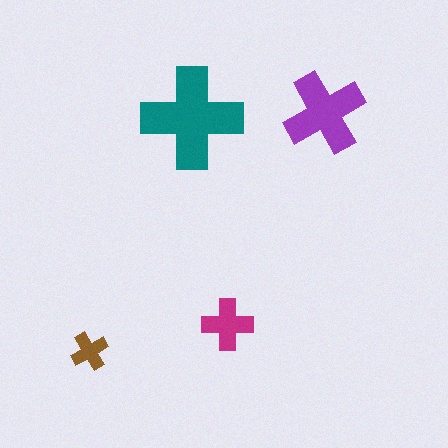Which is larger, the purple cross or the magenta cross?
The purple one.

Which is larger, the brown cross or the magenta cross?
The magenta one.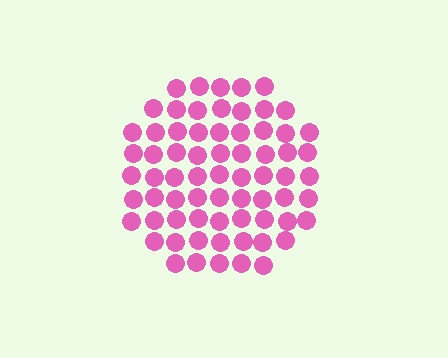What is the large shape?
The large shape is a circle.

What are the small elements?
The small elements are circles.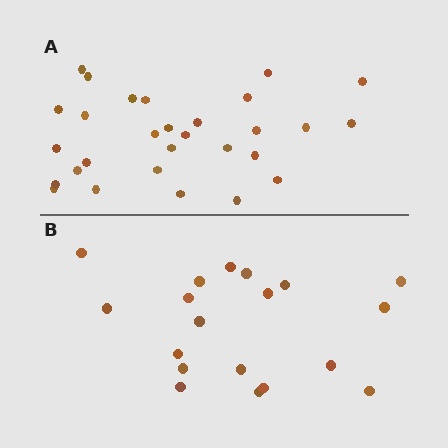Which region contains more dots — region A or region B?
Region A (the top region) has more dots.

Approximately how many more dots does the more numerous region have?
Region A has roughly 10 or so more dots than region B.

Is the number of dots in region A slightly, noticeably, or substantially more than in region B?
Region A has substantially more. The ratio is roughly 1.5 to 1.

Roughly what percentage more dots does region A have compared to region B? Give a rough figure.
About 55% more.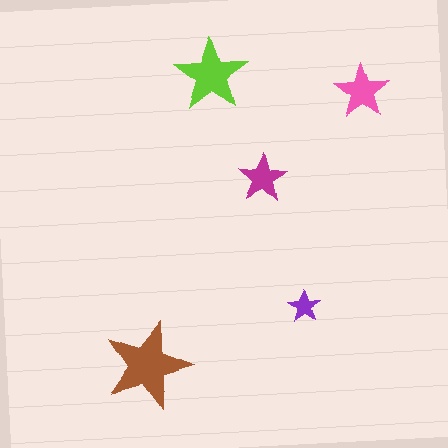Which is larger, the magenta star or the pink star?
The pink one.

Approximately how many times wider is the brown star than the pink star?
About 1.5 times wider.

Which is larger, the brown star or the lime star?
The brown one.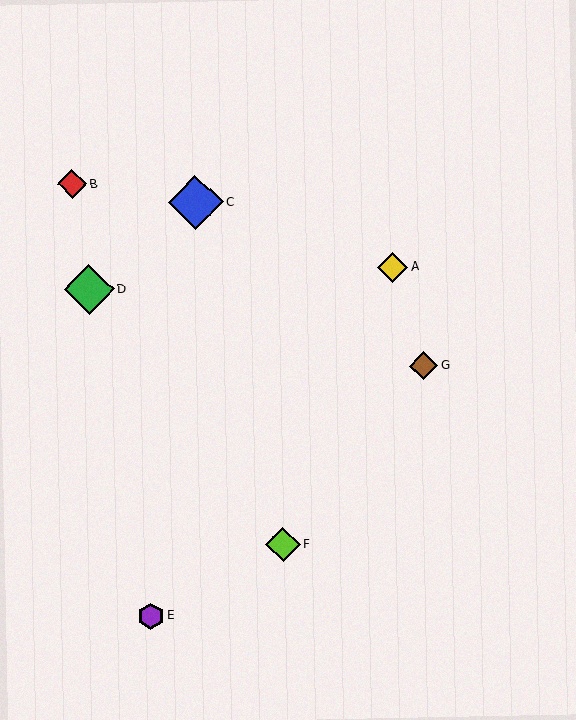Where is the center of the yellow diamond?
The center of the yellow diamond is at (393, 267).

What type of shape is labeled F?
Shape F is a lime diamond.